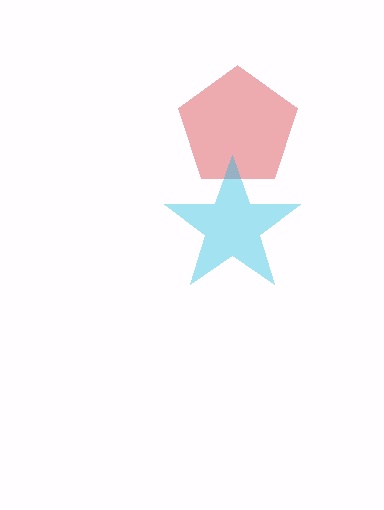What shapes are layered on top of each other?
The layered shapes are: a red pentagon, a cyan star.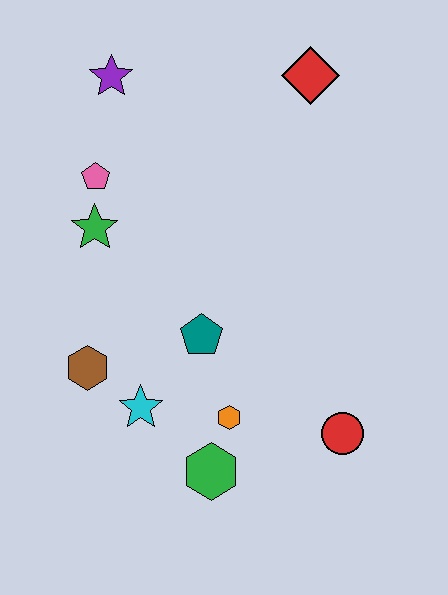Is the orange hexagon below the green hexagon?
No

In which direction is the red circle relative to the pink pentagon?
The red circle is below the pink pentagon.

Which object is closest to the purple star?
The pink pentagon is closest to the purple star.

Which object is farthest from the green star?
The red circle is farthest from the green star.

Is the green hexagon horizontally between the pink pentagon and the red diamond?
Yes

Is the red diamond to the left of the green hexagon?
No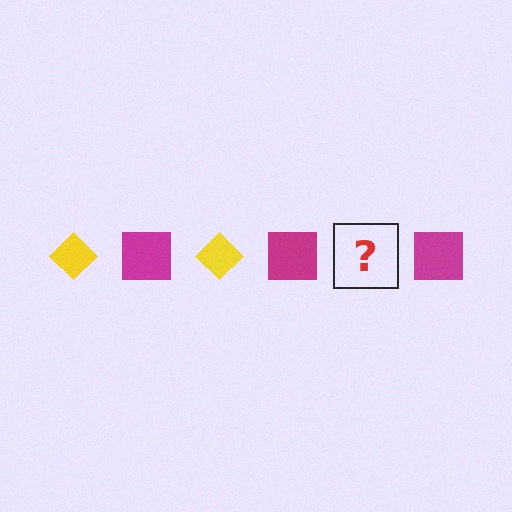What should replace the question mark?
The question mark should be replaced with a yellow diamond.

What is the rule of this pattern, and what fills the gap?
The rule is that the pattern alternates between yellow diamond and magenta square. The gap should be filled with a yellow diamond.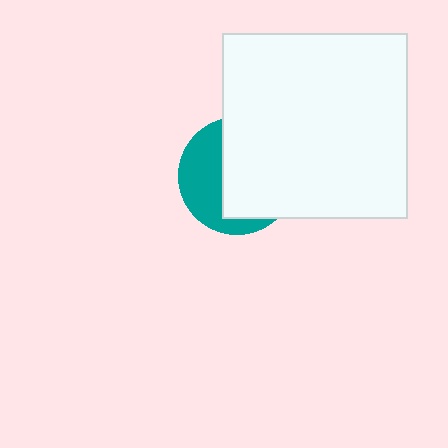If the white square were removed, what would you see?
You would see the complete teal circle.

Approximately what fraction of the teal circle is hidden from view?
Roughly 61% of the teal circle is hidden behind the white square.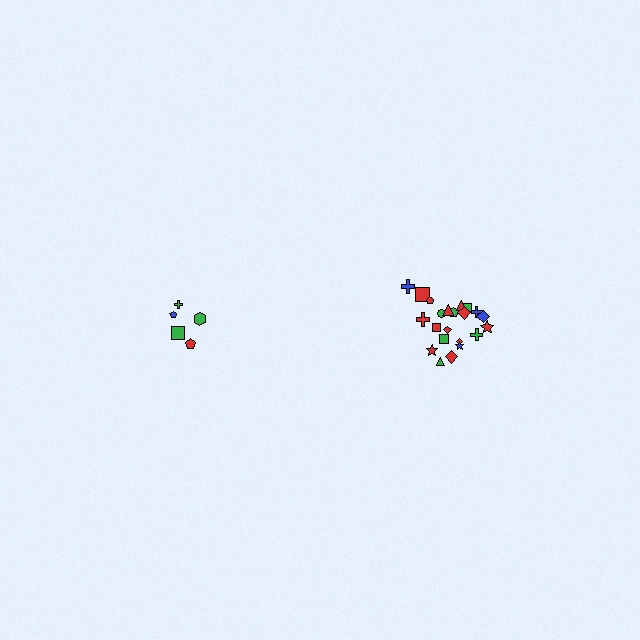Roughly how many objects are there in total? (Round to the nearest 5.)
Roughly 25 objects in total.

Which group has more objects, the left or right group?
The right group.